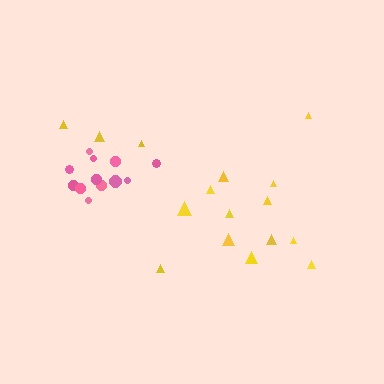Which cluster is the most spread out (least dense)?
Yellow.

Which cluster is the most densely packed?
Pink.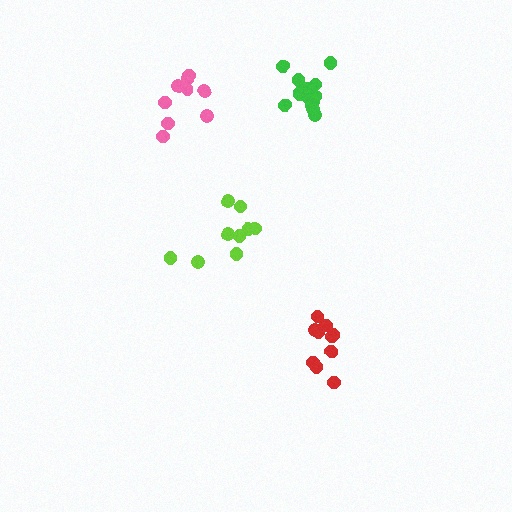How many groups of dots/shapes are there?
There are 4 groups.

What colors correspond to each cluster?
The clusters are colored: pink, green, lime, red.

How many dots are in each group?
Group 1: 9 dots, Group 2: 15 dots, Group 3: 9 dots, Group 4: 10 dots (43 total).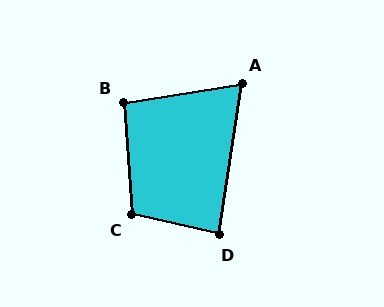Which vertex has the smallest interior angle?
A, at approximately 73 degrees.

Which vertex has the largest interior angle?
C, at approximately 107 degrees.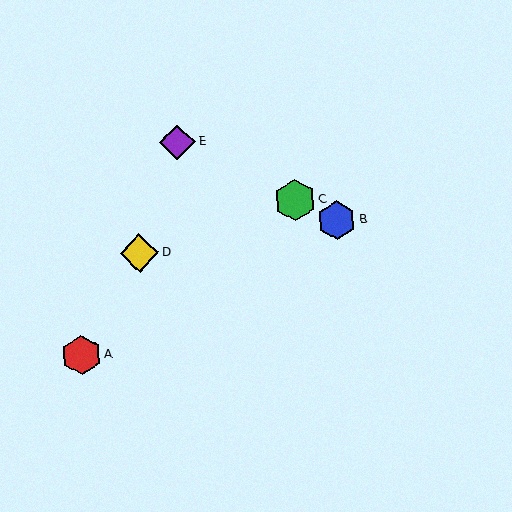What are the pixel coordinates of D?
Object D is at (139, 253).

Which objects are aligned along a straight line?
Objects B, C, E are aligned along a straight line.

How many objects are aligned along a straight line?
3 objects (B, C, E) are aligned along a straight line.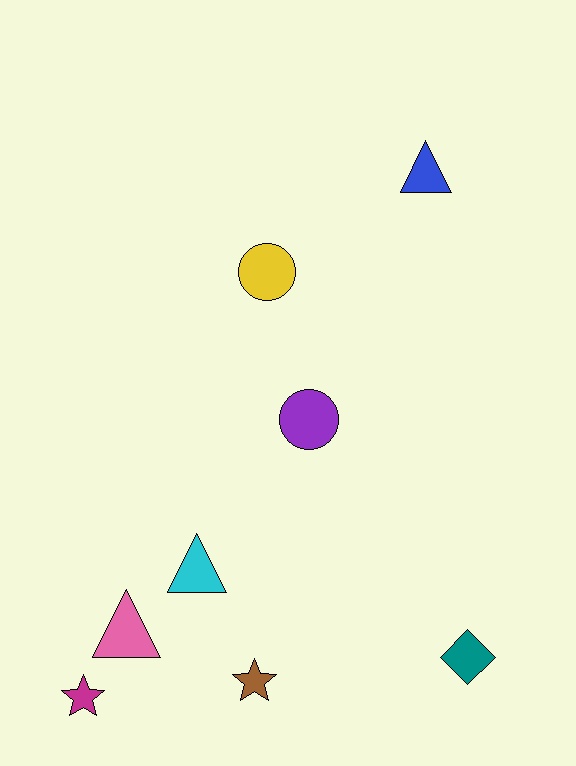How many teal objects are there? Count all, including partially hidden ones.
There is 1 teal object.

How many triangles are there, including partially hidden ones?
There are 3 triangles.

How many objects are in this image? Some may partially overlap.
There are 8 objects.